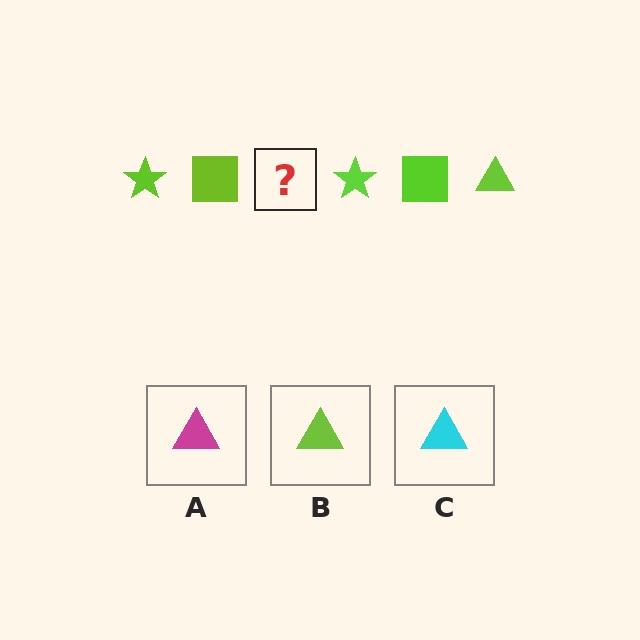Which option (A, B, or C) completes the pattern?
B.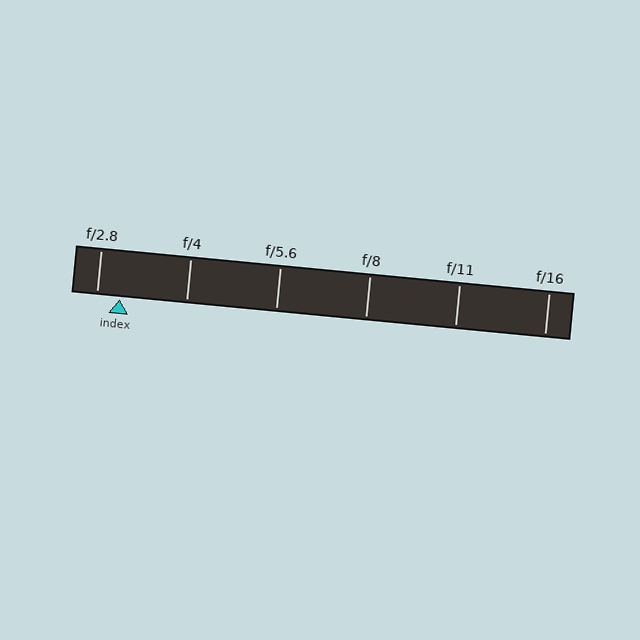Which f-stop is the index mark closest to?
The index mark is closest to f/2.8.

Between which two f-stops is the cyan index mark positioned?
The index mark is between f/2.8 and f/4.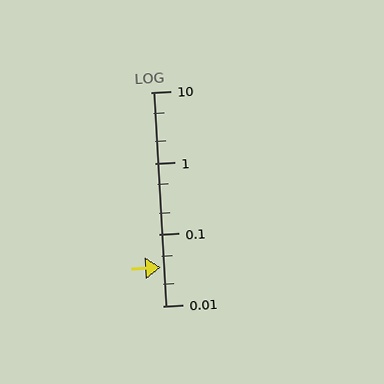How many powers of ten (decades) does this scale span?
The scale spans 3 decades, from 0.01 to 10.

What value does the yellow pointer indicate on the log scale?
The pointer indicates approximately 0.035.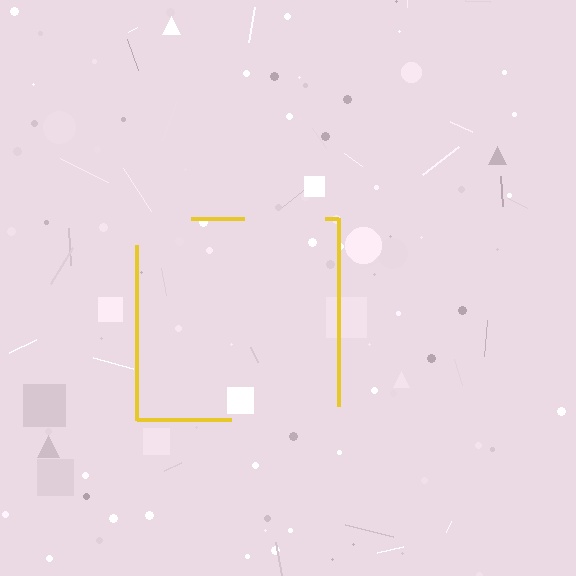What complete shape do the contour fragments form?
The contour fragments form a square.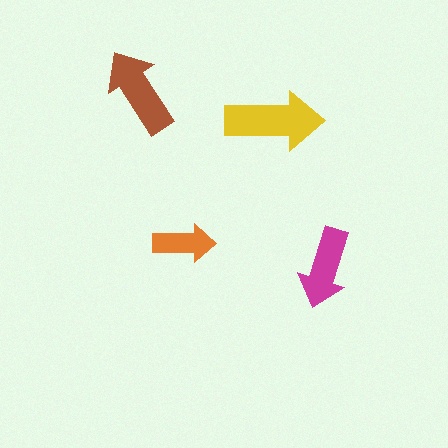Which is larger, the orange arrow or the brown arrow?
The brown one.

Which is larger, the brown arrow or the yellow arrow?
The yellow one.